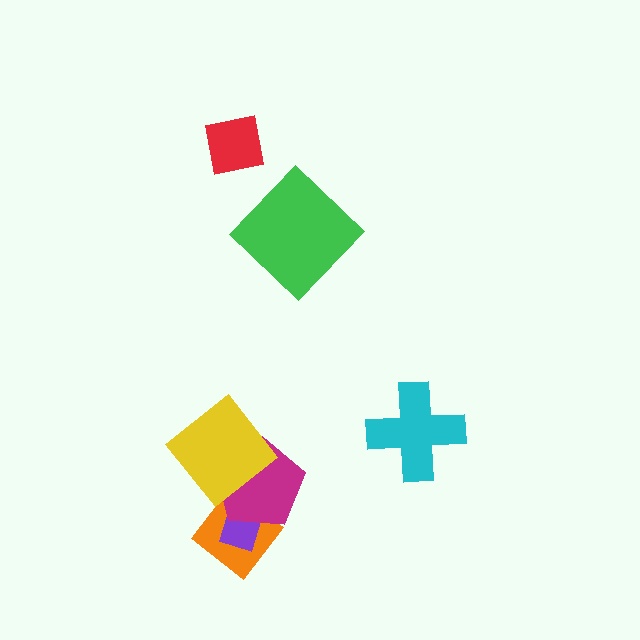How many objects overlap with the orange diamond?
2 objects overlap with the orange diamond.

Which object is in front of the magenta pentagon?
The yellow diamond is in front of the magenta pentagon.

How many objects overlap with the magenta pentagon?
3 objects overlap with the magenta pentagon.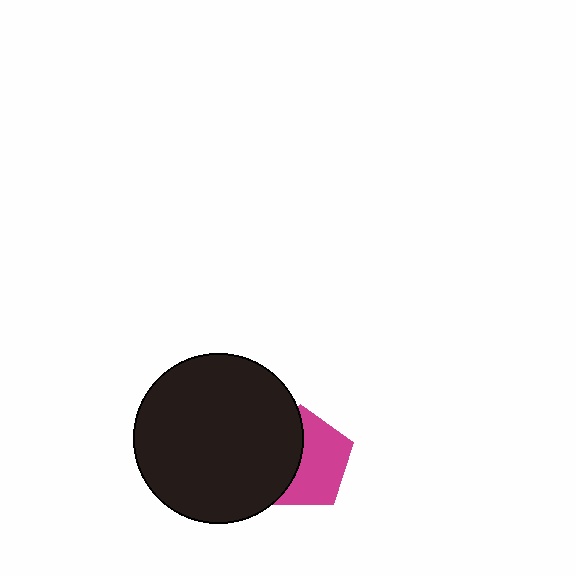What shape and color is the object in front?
The object in front is a black circle.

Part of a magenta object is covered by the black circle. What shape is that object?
It is a pentagon.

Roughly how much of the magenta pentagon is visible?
About half of it is visible (roughly 55%).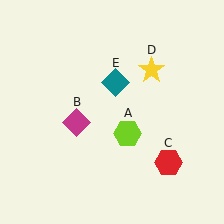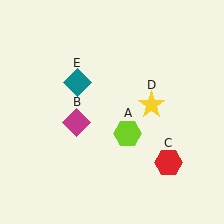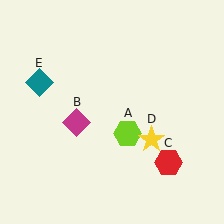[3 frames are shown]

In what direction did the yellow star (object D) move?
The yellow star (object D) moved down.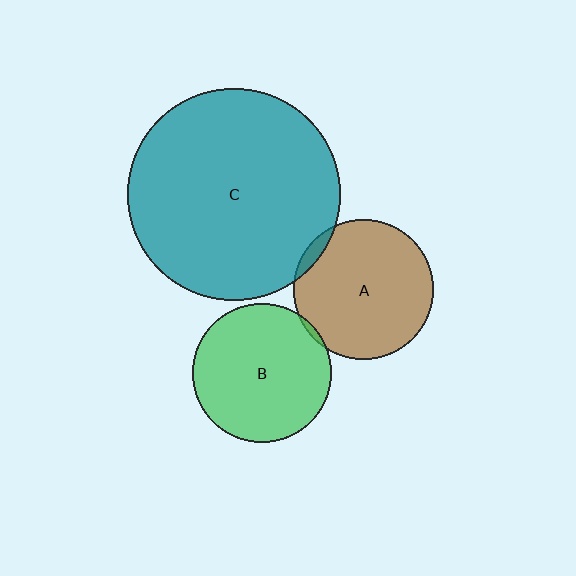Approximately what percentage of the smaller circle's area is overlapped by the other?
Approximately 5%.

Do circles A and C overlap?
Yes.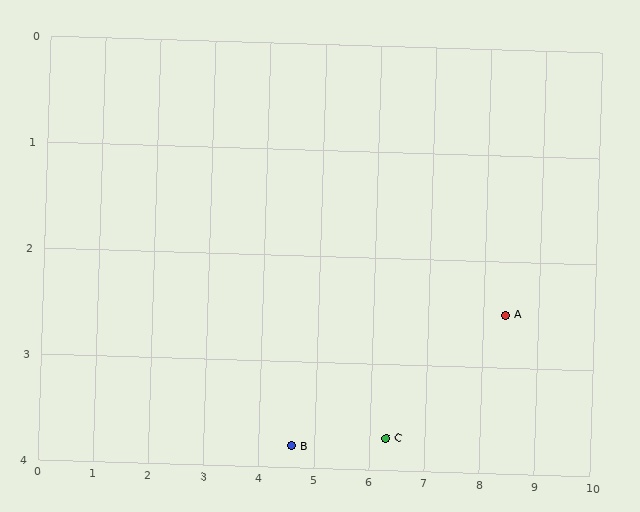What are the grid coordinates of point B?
Point B is at approximately (4.6, 3.8).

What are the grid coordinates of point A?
Point A is at approximately (8.4, 2.5).